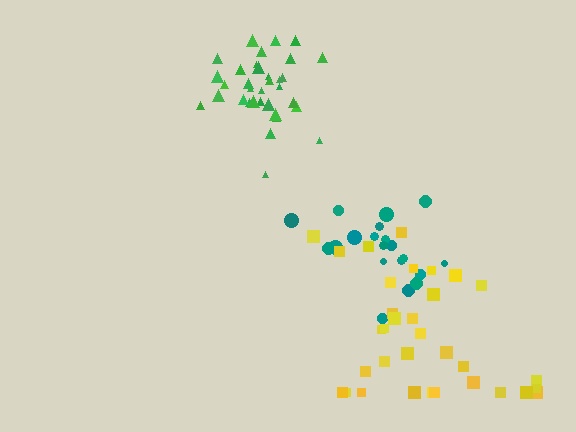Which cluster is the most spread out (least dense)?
Yellow.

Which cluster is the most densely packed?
Green.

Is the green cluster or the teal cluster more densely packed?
Green.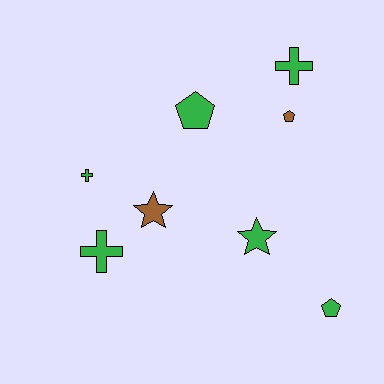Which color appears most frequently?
Green, with 6 objects.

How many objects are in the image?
There are 8 objects.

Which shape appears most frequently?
Pentagon, with 3 objects.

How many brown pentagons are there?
There is 1 brown pentagon.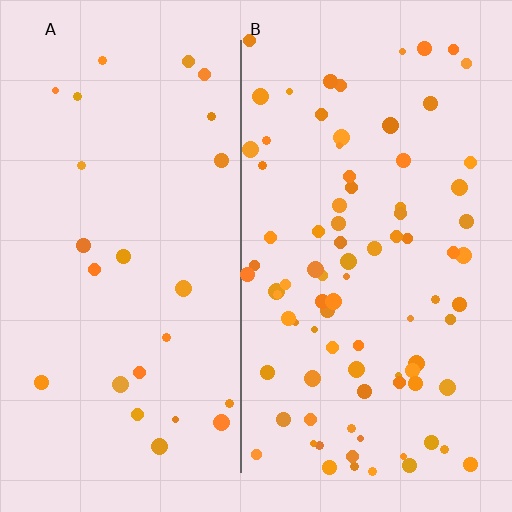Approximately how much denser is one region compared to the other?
Approximately 3.4× — region B over region A.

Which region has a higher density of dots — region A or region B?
B (the right).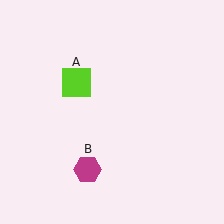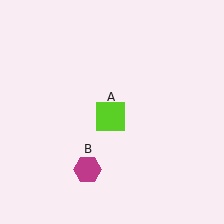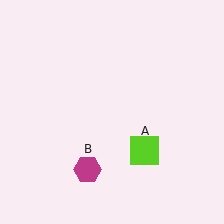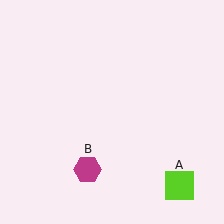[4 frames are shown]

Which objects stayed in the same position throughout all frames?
Magenta hexagon (object B) remained stationary.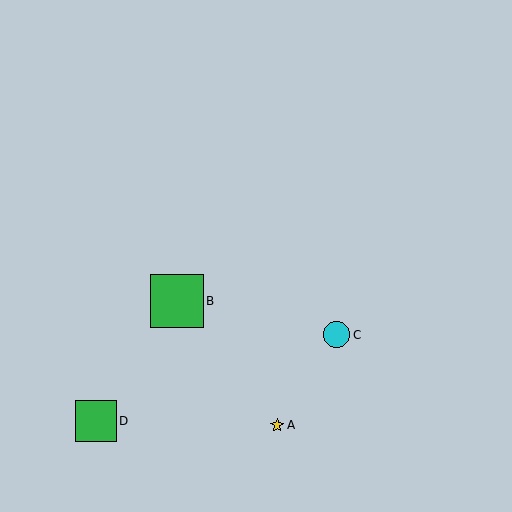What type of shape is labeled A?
Shape A is a yellow star.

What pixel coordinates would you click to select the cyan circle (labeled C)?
Click at (336, 335) to select the cyan circle C.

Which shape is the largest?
The green square (labeled B) is the largest.